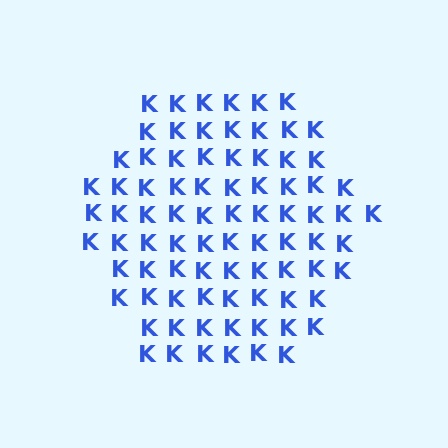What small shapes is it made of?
It is made of small letter K's.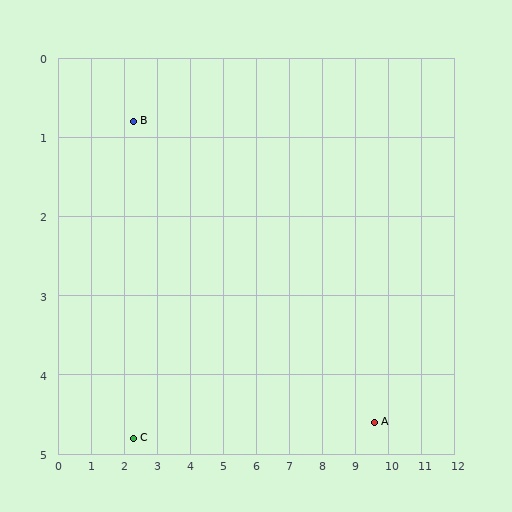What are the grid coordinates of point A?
Point A is at approximately (9.6, 4.6).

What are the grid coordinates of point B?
Point B is at approximately (2.3, 0.8).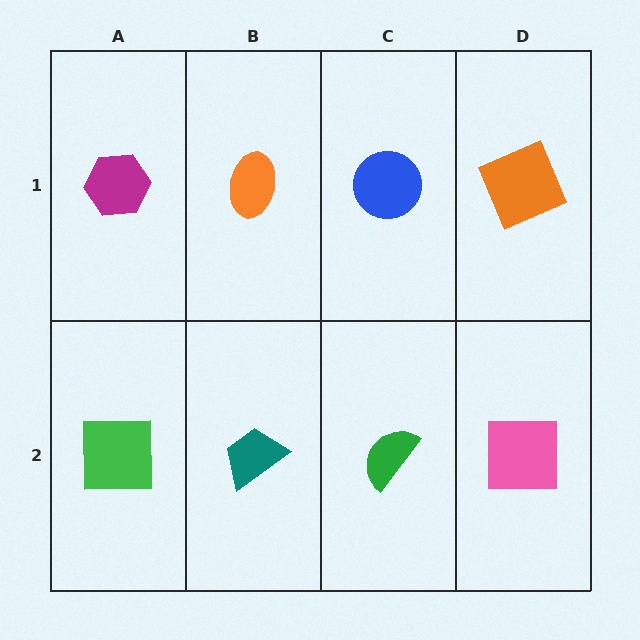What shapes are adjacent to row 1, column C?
A green semicircle (row 2, column C), an orange ellipse (row 1, column B), an orange square (row 1, column D).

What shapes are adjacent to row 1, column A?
A green square (row 2, column A), an orange ellipse (row 1, column B).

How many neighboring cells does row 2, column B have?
3.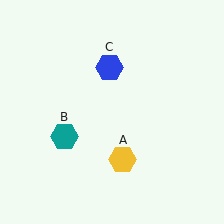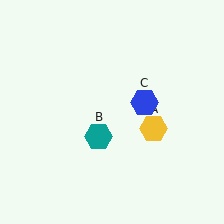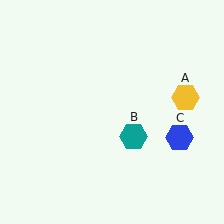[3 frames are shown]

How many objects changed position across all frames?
3 objects changed position: yellow hexagon (object A), teal hexagon (object B), blue hexagon (object C).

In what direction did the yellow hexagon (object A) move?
The yellow hexagon (object A) moved up and to the right.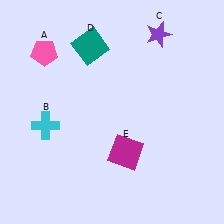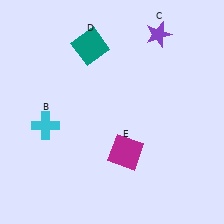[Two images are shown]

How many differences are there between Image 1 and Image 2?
There is 1 difference between the two images.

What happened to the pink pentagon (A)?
The pink pentagon (A) was removed in Image 2. It was in the top-left area of Image 1.